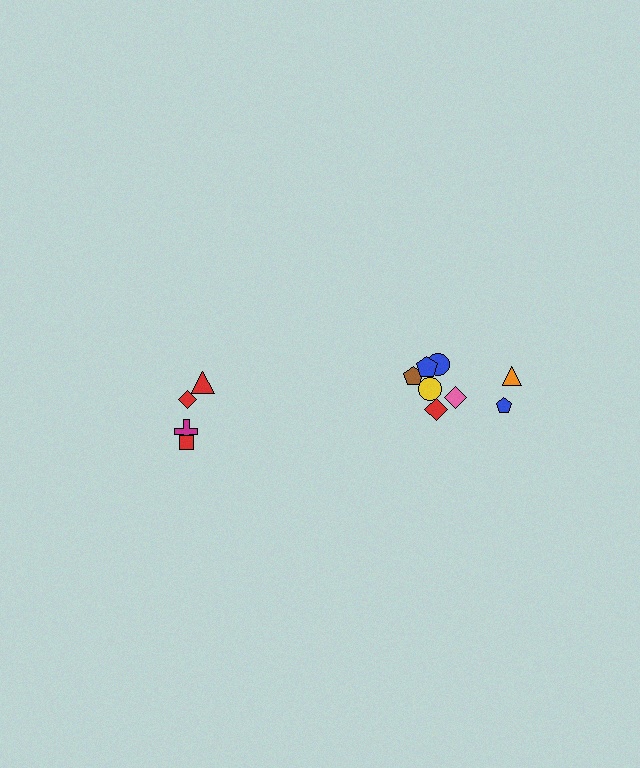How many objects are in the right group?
There are 8 objects.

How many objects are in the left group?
There are 4 objects.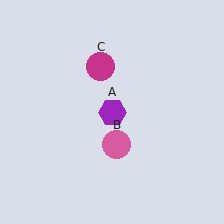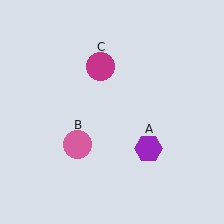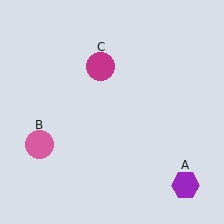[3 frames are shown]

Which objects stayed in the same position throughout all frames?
Magenta circle (object C) remained stationary.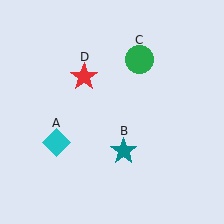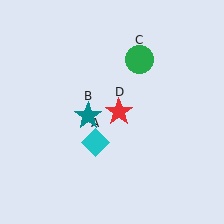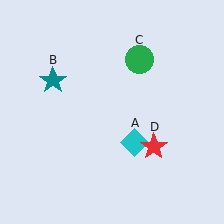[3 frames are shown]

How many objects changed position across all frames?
3 objects changed position: cyan diamond (object A), teal star (object B), red star (object D).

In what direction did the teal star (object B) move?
The teal star (object B) moved up and to the left.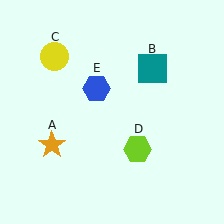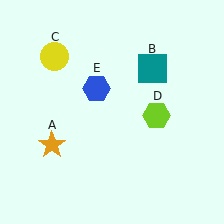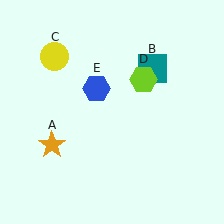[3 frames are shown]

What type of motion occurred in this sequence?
The lime hexagon (object D) rotated counterclockwise around the center of the scene.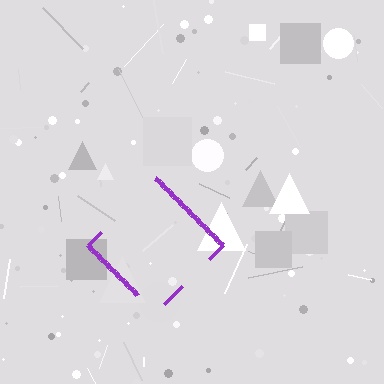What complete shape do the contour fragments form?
The contour fragments form a diamond.